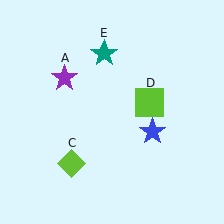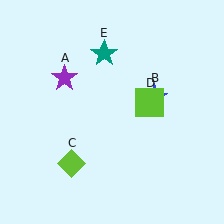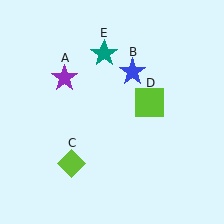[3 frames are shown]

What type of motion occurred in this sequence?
The blue star (object B) rotated counterclockwise around the center of the scene.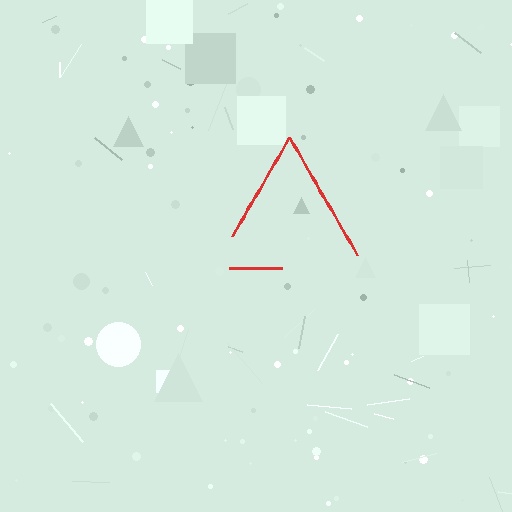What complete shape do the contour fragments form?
The contour fragments form a triangle.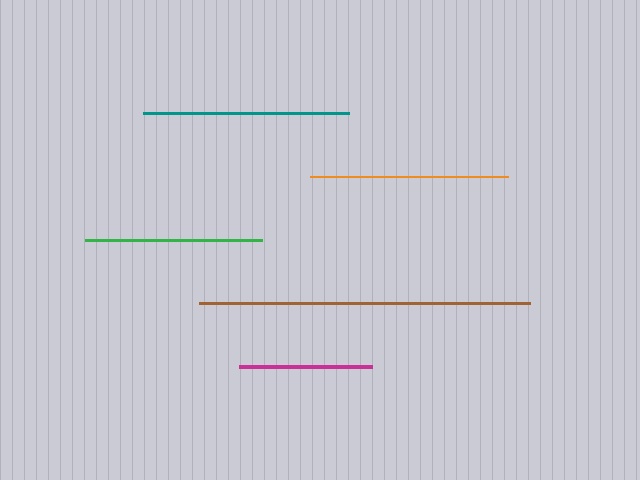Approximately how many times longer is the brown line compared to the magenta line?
The brown line is approximately 2.5 times the length of the magenta line.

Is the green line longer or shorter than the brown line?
The brown line is longer than the green line.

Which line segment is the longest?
The brown line is the longest at approximately 331 pixels.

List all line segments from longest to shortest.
From longest to shortest: brown, teal, orange, green, magenta.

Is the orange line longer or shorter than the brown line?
The brown line is longer than the orange line.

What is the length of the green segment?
The green segment is approximately 177 pixels long.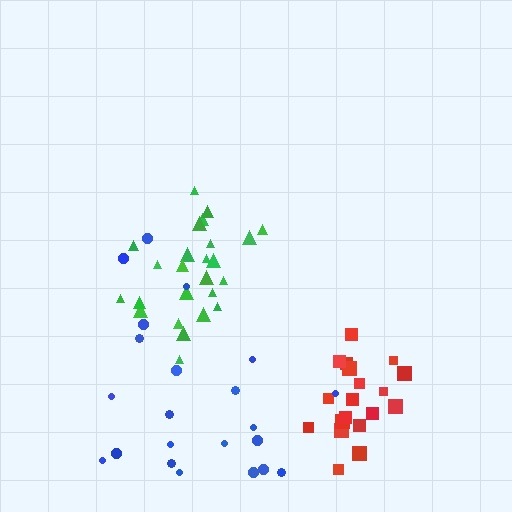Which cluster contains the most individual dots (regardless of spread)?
Green (25).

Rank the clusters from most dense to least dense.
red, green, blue.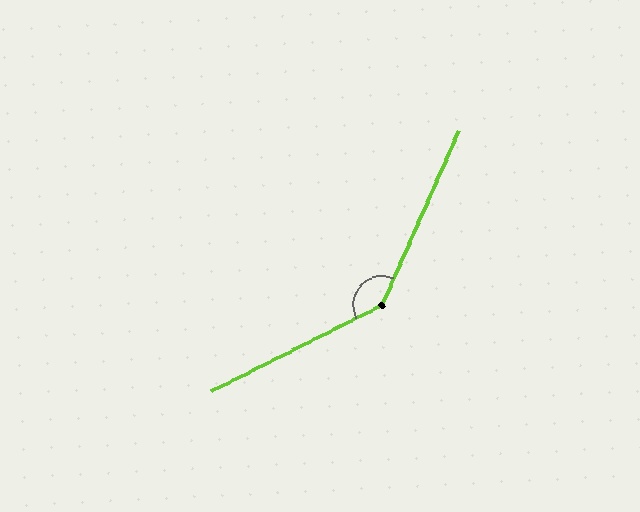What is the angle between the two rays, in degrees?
Approximately 140 degrees.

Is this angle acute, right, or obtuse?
It is obtuse.